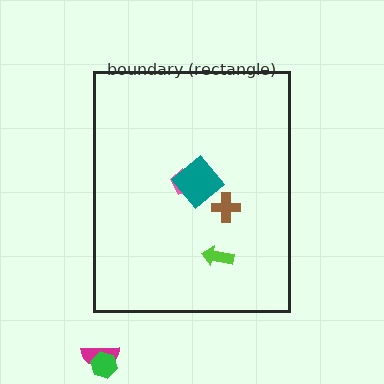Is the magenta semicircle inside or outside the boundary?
Outside.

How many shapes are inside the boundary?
4 inside, 2 outside.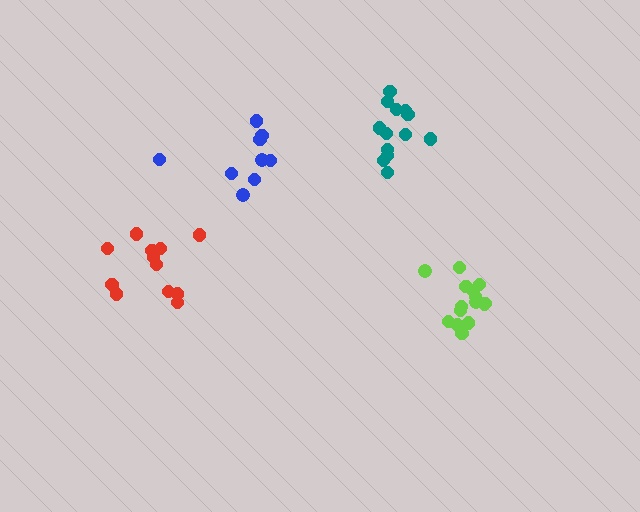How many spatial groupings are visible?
There are 4 spatial groupings.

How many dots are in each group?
Group 1: 15 dots, Group 2: 13 dots, Group 3: 9 dots, Group 4: 12 dots (49 total).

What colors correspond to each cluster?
The clusters are colored: lime, teal, blue, red.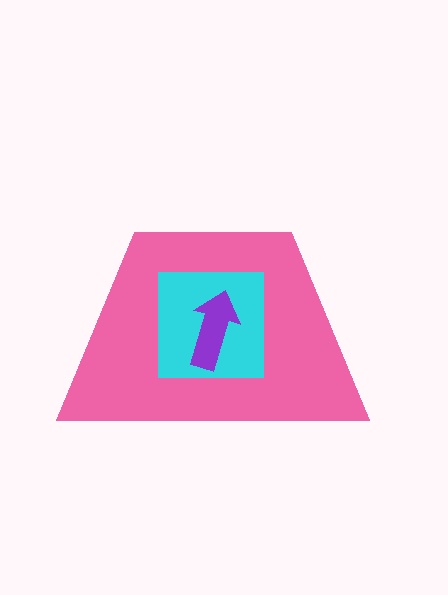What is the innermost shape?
The purple arrow.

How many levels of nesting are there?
3.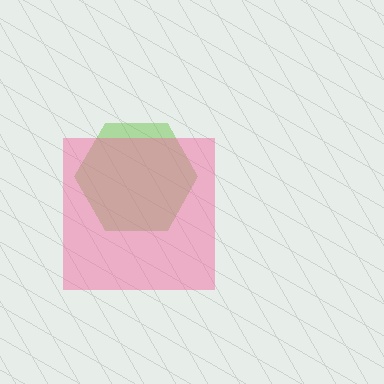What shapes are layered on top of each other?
The layered shapes are: a lime hexagon, a pink square.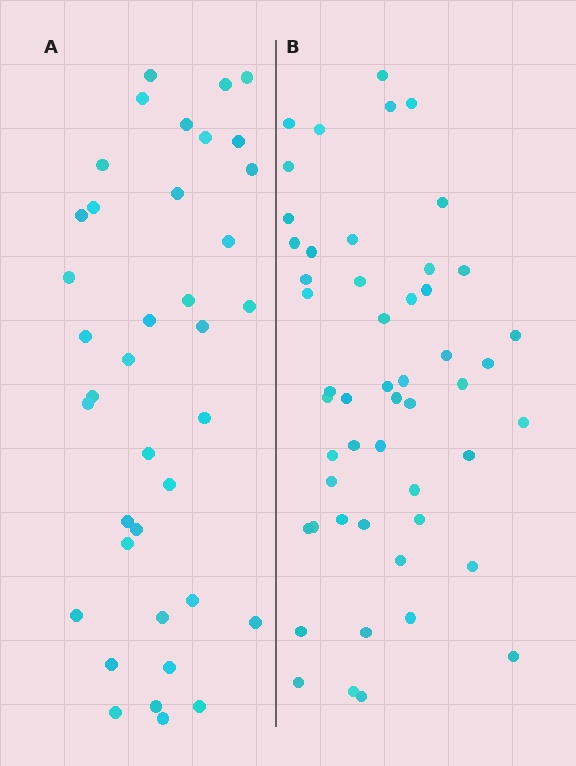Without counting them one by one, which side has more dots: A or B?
Region B (the right region) has more dots.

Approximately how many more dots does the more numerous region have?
Region B has approximately 15 more dots than region A.